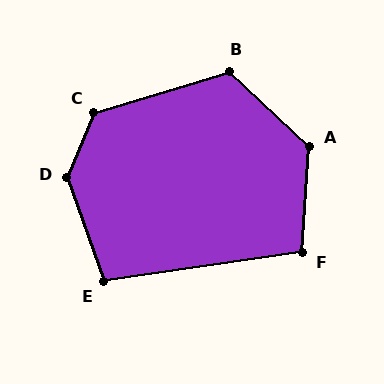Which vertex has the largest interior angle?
D, at approximately 138 degrees.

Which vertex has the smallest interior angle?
E, at approximately 101 degrees.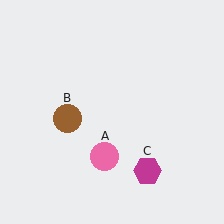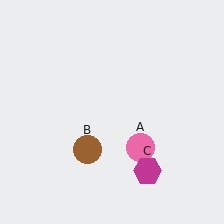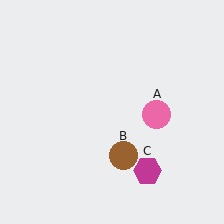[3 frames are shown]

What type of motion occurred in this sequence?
The pink circle (object A), brown circle (object B) rotated counterclockwise around the center of the scene.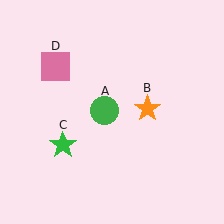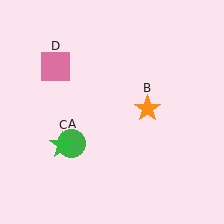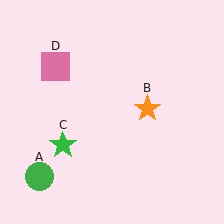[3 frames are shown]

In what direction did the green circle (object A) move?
The green circle (object A) moved down and to the left.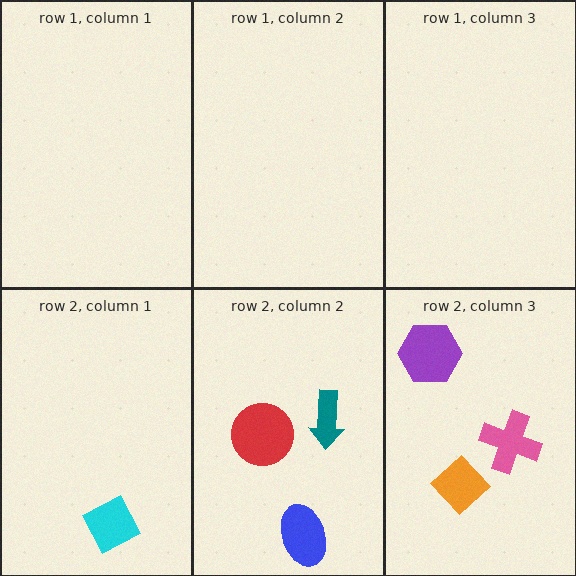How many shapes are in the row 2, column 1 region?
1.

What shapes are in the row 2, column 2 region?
The teal arrow, the blue ellipse, the red circle.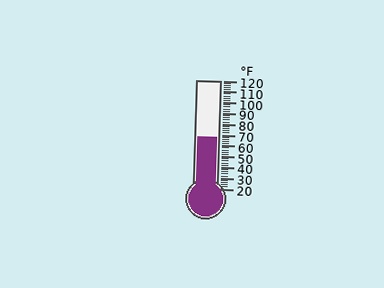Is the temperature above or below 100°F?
The temperature is below 100°F.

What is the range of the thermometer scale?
The thermometer scale ranges from 20°F to 120°F.